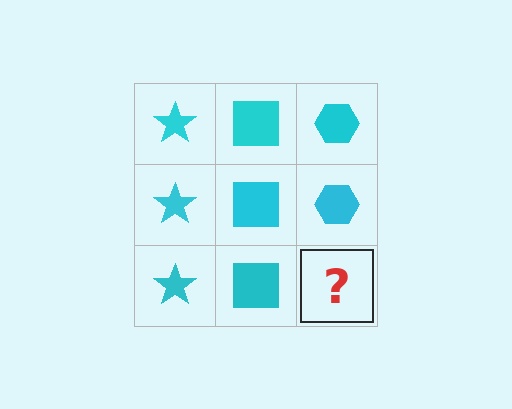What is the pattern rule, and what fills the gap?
The rule is that each column has a consistent shape. The gap should be filled with a cyan hexagon.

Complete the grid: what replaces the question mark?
The question mark should be replaced with a cyan hexagon.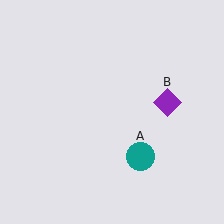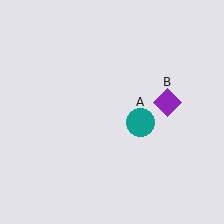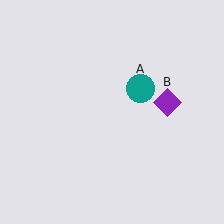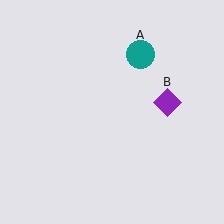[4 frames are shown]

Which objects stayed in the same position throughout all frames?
Purple diamond (object B) remained stationary.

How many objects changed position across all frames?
1 object changed position: teal circle (object A).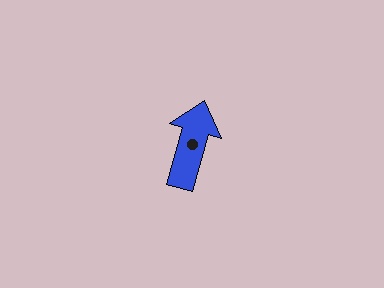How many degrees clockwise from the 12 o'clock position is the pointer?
Approximately 16 degrees.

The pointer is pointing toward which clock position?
Roughly 1 o'clock.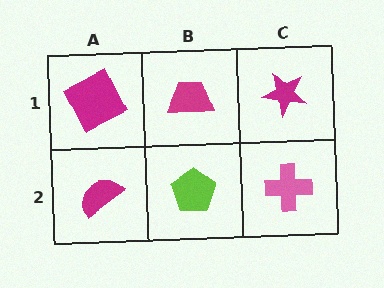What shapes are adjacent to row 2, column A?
A magenta square (row 1, column A), a lime pentagon (row 2, column B).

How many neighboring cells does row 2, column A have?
2.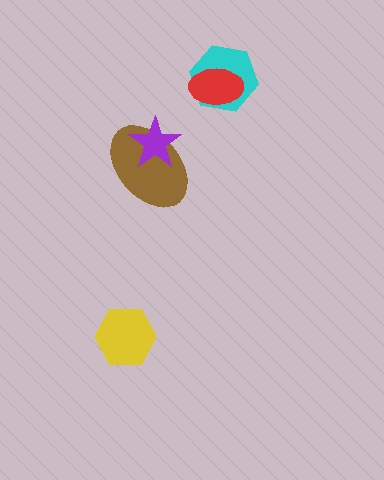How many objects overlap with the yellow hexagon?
0 objects overlap with the yellow hexagon.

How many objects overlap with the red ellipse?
1 object overlaps with the red ellipse.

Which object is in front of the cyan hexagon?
The red ellipse is in front of the cyan hexagon.